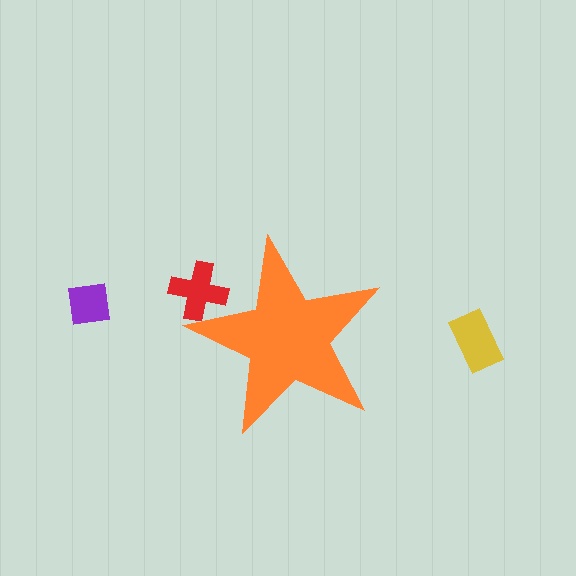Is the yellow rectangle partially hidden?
No, the yellow rectangle is fully visible.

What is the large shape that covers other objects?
An orange star.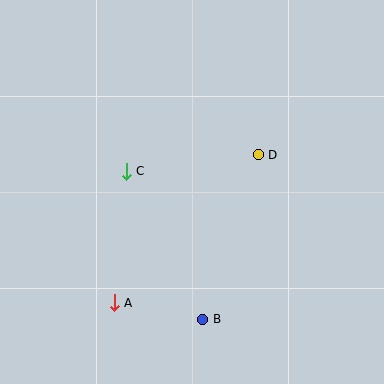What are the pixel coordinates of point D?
Point D is at (258, 155).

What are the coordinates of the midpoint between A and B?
The midpoint between A and B is at (159, 311).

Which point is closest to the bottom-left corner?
Point A is closest to the bottom-left corner.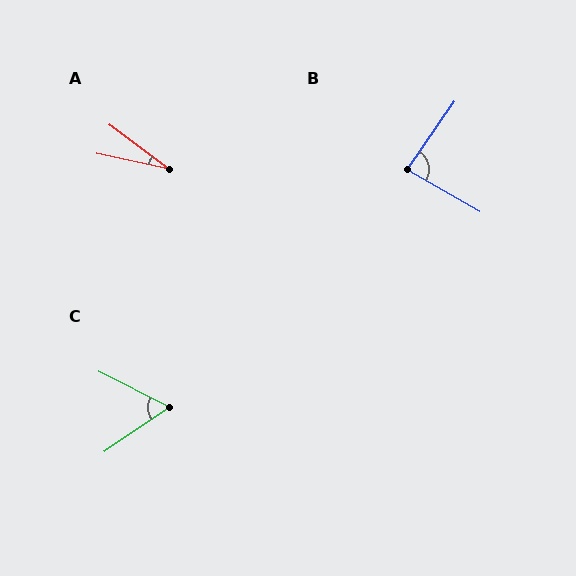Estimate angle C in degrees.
Approximately 61 degrees.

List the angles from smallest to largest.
A (25°), C (61°), B (85°).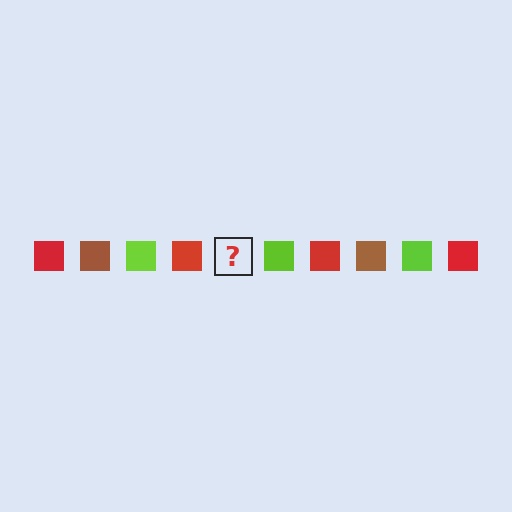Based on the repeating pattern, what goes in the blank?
The blank should be a brown square.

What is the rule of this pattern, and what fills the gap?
The rule is that the pattern cycles through red, brown, lime squares. The gap should be filled with a brown square.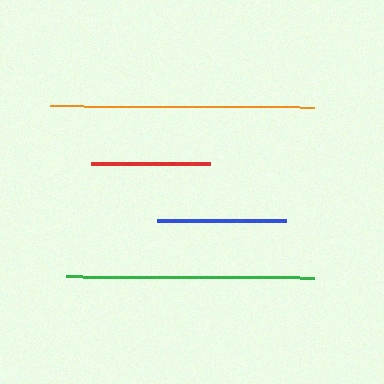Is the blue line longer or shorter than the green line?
The green line is longer than the blue line.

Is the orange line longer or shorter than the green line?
The orange line is longer than the green line.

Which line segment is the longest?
The orange line is the longest at approximately 263 pixels.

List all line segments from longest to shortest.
From longest to shortest: orange, green, blue, red.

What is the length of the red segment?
The red segment is approximately 119 pixels long.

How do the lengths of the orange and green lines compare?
The orange and green lines are approximately the same length.